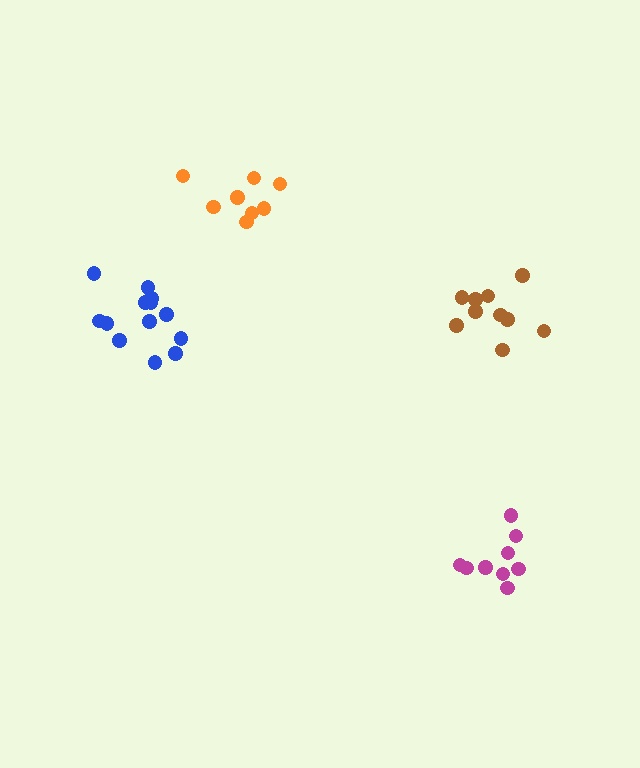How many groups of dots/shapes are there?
There are 4 groups.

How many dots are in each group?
Group 1: 13 dots, Group 2: 10 dots, Group 3: 8 dots, Group 4: 9 dots (40 total).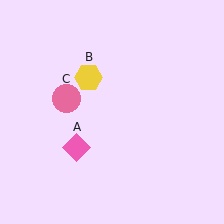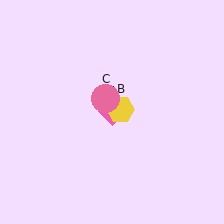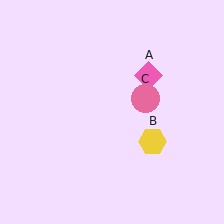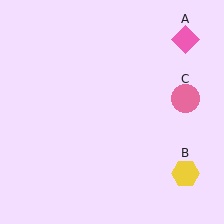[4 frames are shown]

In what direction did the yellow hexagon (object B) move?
The yellow hexagon (object B) moved down and to the right.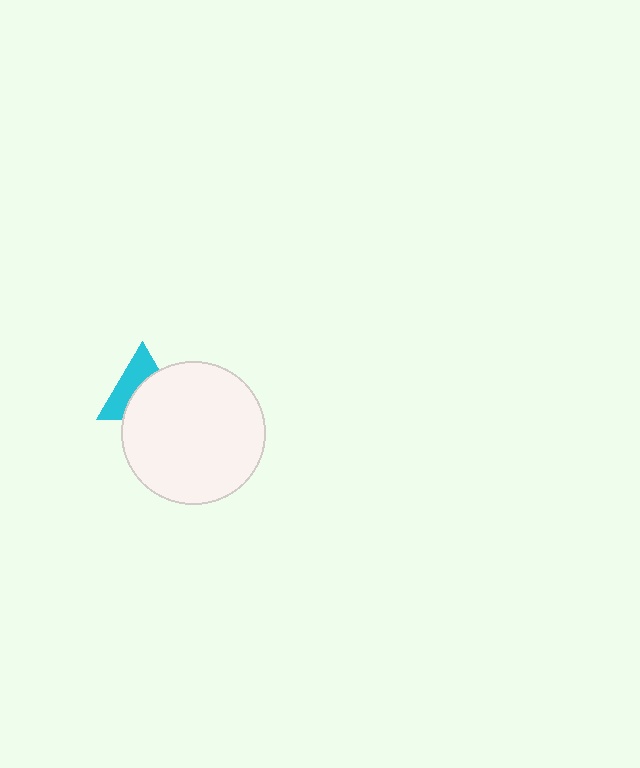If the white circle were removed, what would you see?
You would see the complete cyan triangle.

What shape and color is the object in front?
The object in front is a white circle.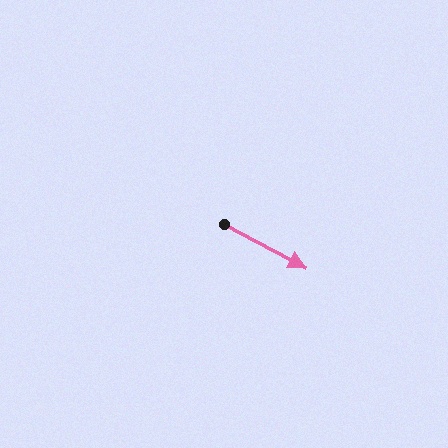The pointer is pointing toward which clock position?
Roughly 4 o'clock.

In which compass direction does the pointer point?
Southeast.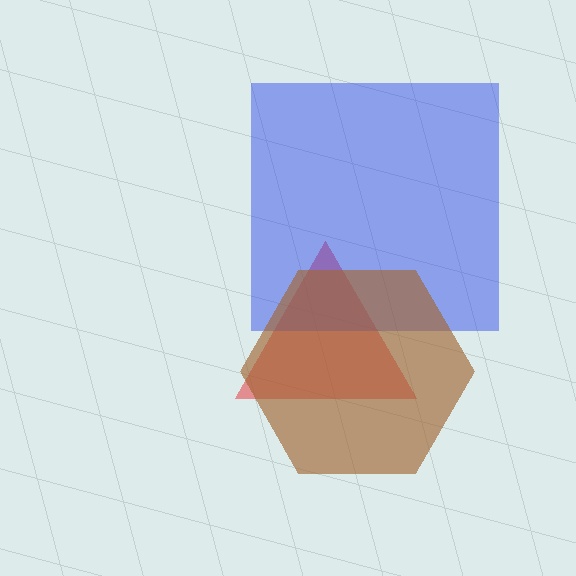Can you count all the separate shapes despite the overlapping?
Yes, there are 3 separate shapes.